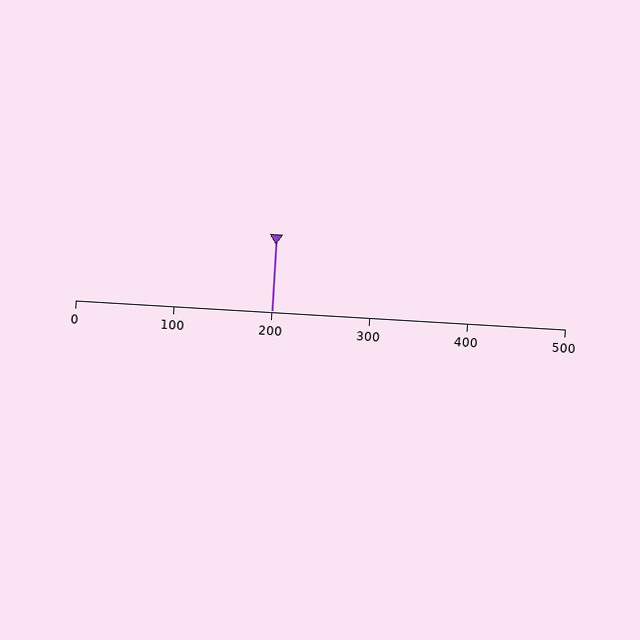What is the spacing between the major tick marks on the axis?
The major ticks are spaced 100 apart.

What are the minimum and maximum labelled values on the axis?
The axis runs from 0 to 500.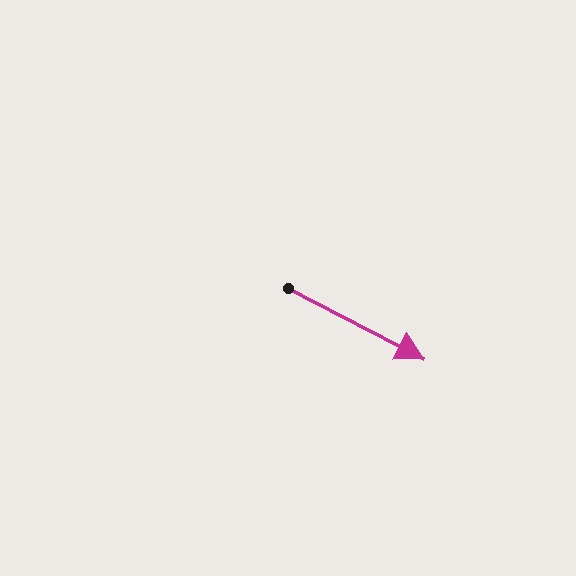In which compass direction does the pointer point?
Southeast.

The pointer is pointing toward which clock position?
Roughly 4 o'clock.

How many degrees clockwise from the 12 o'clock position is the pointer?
Approximately 118 degrees.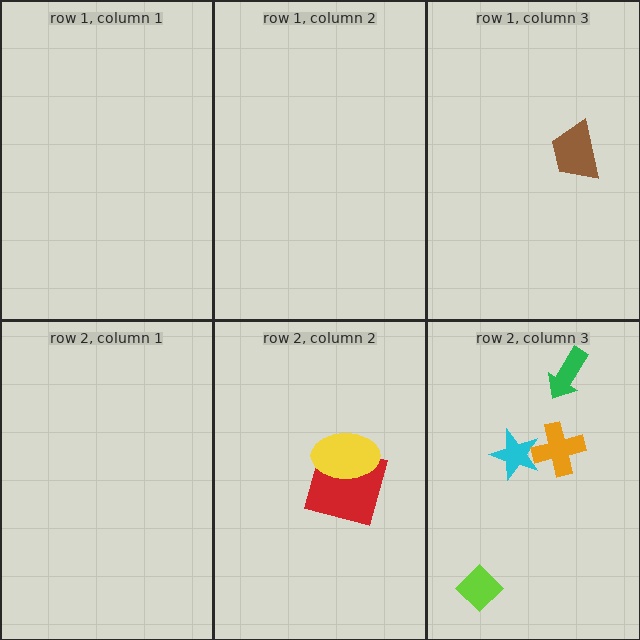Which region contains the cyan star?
The row 2, column 3 region.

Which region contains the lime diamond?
The row 2, column 3 region.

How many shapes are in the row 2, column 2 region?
2.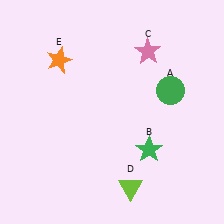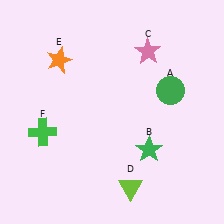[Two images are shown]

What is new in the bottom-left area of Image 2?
A green cross (F) was added in the bottom-left area of Image 2.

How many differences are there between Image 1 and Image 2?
There is 1 difference between the two images.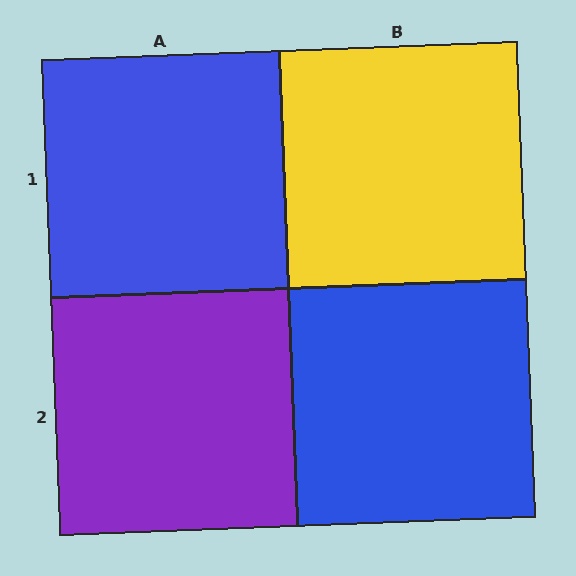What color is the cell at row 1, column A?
Blue.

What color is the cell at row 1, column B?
Yellow.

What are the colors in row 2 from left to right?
Purple, blue.